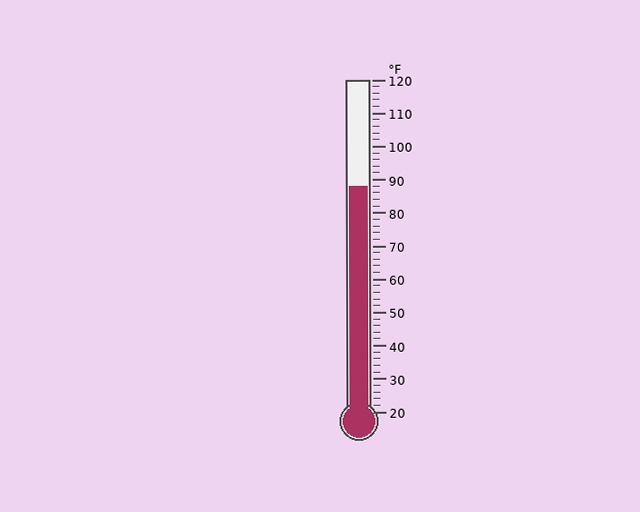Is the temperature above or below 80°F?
The temperature is above 80°F.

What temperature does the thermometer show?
The thermometer shows approximately 88°F.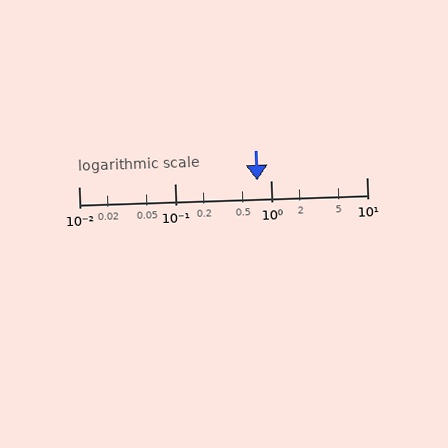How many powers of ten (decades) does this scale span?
The scale spans 3 decades, from 0.01 to 10.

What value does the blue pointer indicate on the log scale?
The pointer indicates approximately 0.72.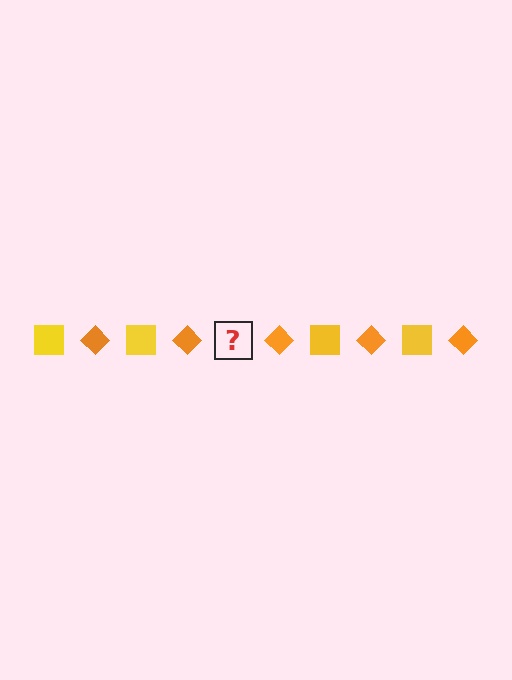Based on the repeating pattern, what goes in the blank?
The blank should be a yellow square.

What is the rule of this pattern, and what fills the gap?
The rule is that the pattern alternates between yellow square and orange diamond. The gap should be filled with a yellow square.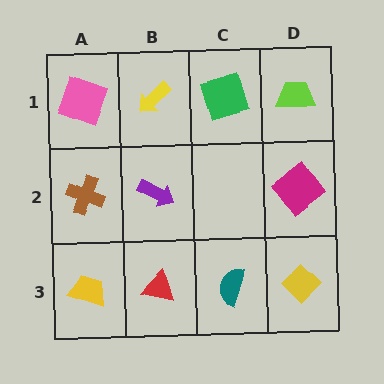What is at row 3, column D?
A yellow diamond.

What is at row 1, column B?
A yellow arrow.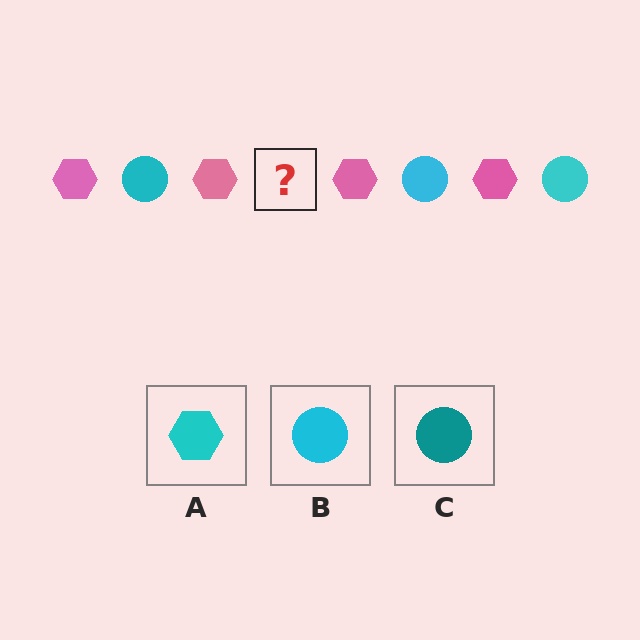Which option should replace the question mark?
Option B.